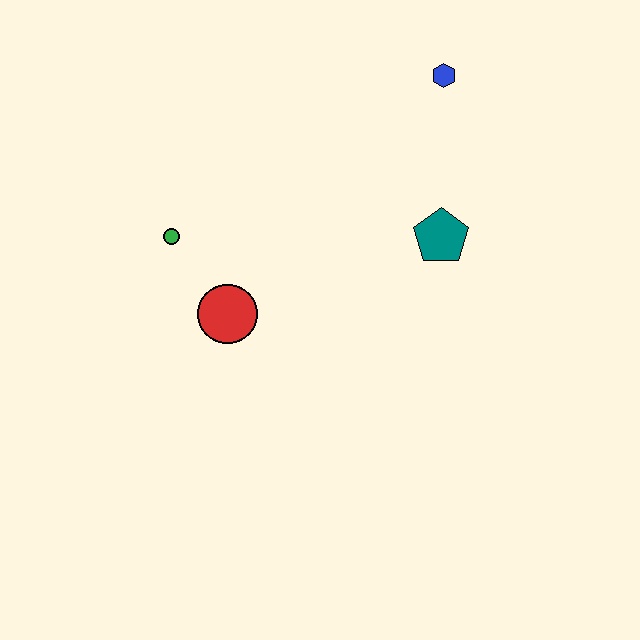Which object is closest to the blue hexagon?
The teal pentagon is closest to the blue hexagon.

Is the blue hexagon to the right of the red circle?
Yes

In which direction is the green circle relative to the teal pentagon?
The green circle is to the left of the teal pentagon.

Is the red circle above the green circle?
No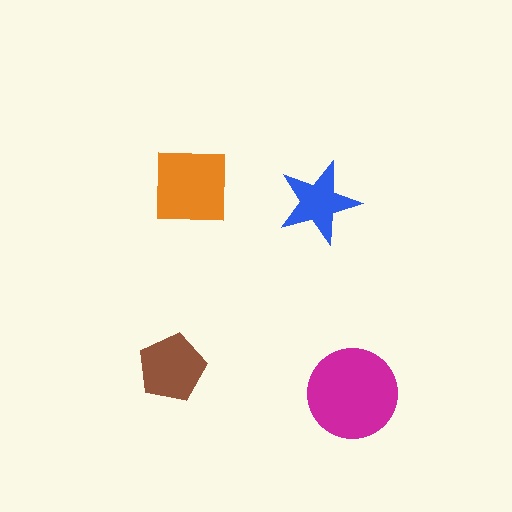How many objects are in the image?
There are 4 objects in the image.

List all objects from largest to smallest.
The magenta circle, the orange square, the brown pentagon, the blue star.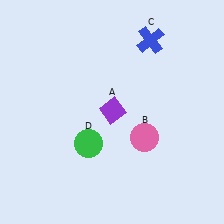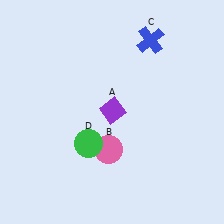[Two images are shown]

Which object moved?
The pink circle (B) moved left.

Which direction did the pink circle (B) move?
The pink circle (B) moved left.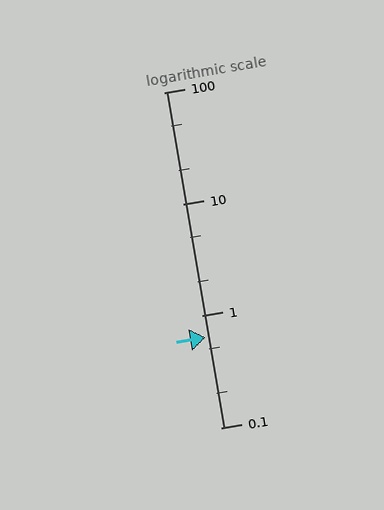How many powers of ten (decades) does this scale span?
The scale spans 3 decades, from 0.1 to 100.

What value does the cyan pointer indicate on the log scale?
The pointer indicates approximately 0.64.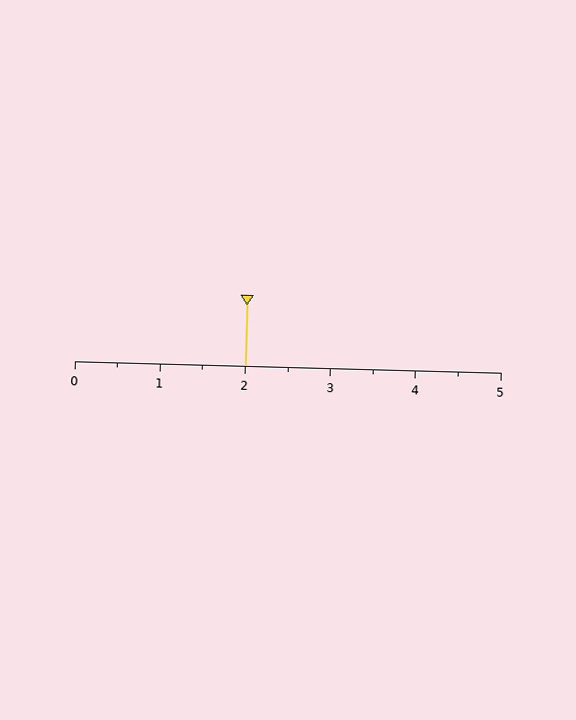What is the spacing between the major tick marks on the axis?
The major ticks are spaced 1 apart.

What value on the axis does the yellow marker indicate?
The marker indicates approximately 2.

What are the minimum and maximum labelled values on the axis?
The axis runs from 0 to 5.